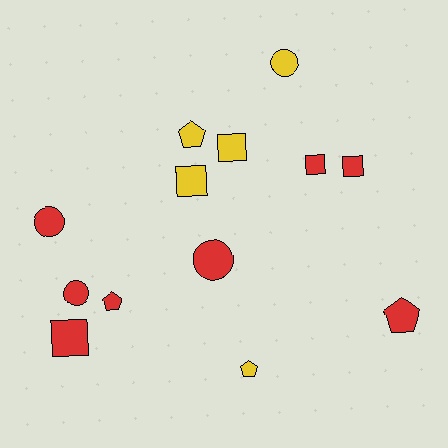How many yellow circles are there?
There is 1 yellow circle.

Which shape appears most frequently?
Square, with 5 objects.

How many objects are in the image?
There are 13 objects.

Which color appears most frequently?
Red, with 8 objects.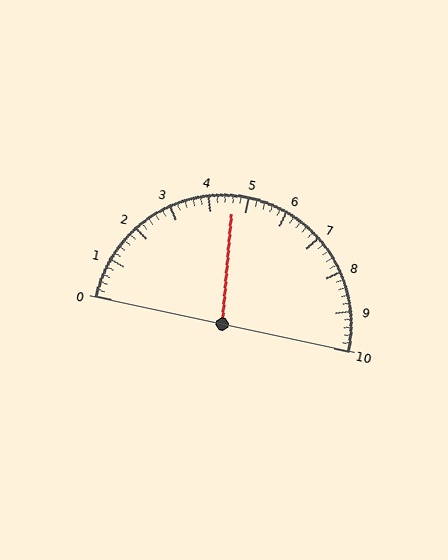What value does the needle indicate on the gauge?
The needle indicates approximately 4.6.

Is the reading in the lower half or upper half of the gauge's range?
The reading is in the lower half of the range (0 to 10).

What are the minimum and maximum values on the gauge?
The gauge ranges from 0 to 10.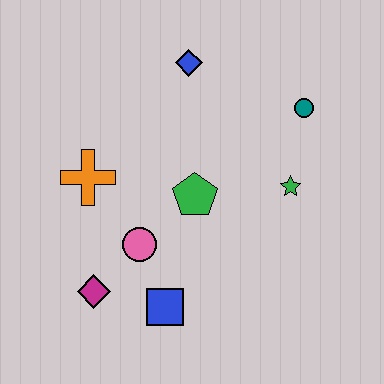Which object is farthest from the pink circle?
The teal circle is farthest from the pink circle.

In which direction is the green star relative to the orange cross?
The green star is to the right of the orange cross.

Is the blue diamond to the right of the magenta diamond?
Yes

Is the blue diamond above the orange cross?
Yes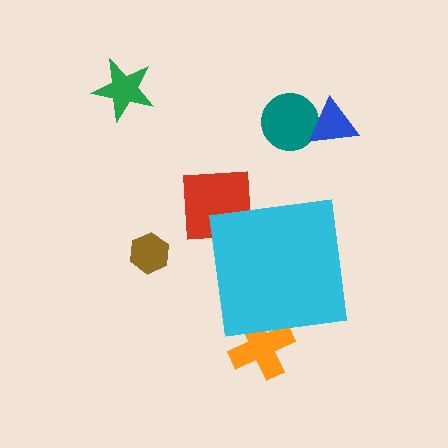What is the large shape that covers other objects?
A cyan square.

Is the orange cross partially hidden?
Yes, the orange cross is partially hidden behind the cyan square.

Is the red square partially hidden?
Yes, the red square is partially hidden behind the cyan square.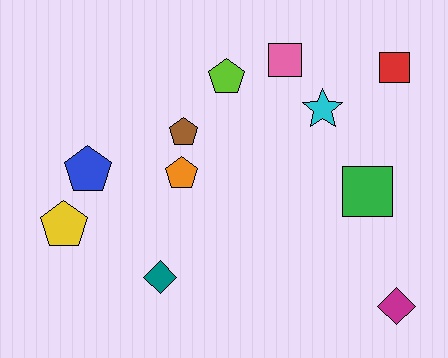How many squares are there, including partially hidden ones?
There are 3 squares.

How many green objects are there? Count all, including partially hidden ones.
There is 1 green object.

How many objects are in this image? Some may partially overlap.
There are 11 objects.